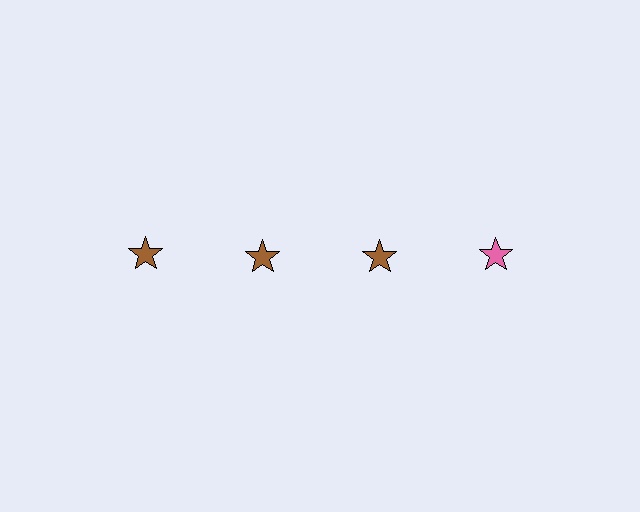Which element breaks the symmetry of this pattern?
The pink star in the top row, second from right column breaks the symmetry. All other shapes are brown stars.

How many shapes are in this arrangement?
There are 4 shapes arranged in a grid pattern.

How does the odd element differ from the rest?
It has a different color: pink instead of brown.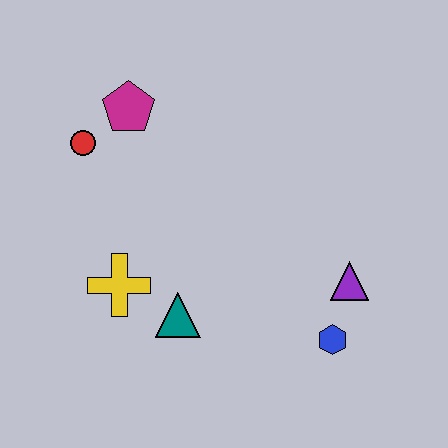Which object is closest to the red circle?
The magenta pentagon is closest to the red circle.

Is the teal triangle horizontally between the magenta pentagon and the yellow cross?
No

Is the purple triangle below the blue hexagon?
No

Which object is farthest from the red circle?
The blue hexagon is farthest from the red circle.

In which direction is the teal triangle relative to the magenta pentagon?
The teal triangle is below the magenta pentagon.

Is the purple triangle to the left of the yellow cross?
No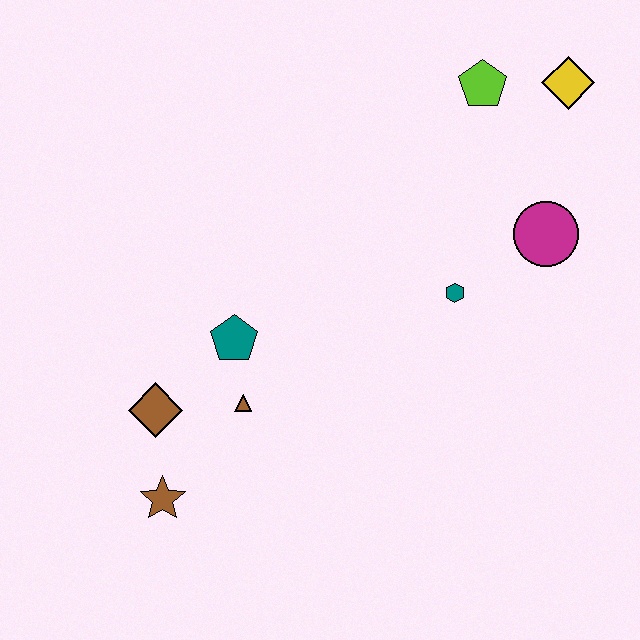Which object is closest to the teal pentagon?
The brown triangle is closest to the teal pentagon.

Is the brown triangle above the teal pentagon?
No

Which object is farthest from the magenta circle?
The brown star is farthest from the magenta circle.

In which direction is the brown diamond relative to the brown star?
The brown diamond is above the brown star.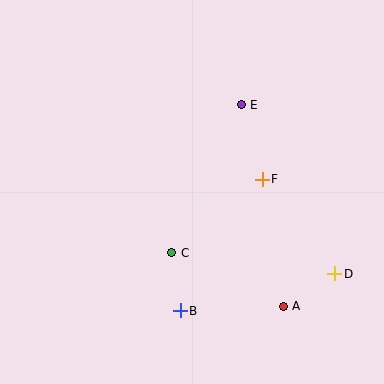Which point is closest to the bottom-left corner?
Point B is closest to the bottom-left corner.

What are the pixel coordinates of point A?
Point A is at (283, 306).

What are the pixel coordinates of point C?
Point C is at (172, 253).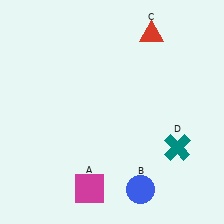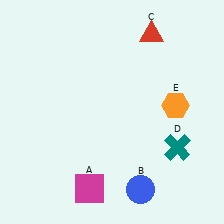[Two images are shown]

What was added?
An orange hexagon (E) was added in Image 2.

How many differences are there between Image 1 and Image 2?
There is 1 difference between the two images.